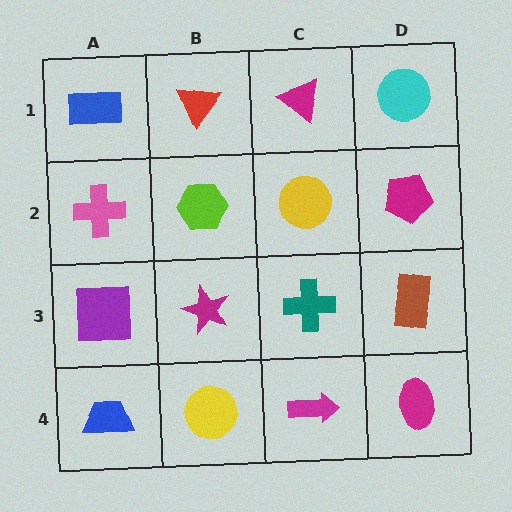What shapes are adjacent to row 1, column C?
A yellow circle (row 2, column C), a red triangle (row 1, column B), a cyan circle (row 1, column D).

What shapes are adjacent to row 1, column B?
A lime hexagon (row 2, column B), a blue rectangle (row 1, column A), a magenta triangle (row 1, column C).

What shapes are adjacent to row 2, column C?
A magenta triangle (row 1, column C), a teal cross (row 3, column C), a lime hexagon (row 2, column B), a magenta pentagon (row 2, column D).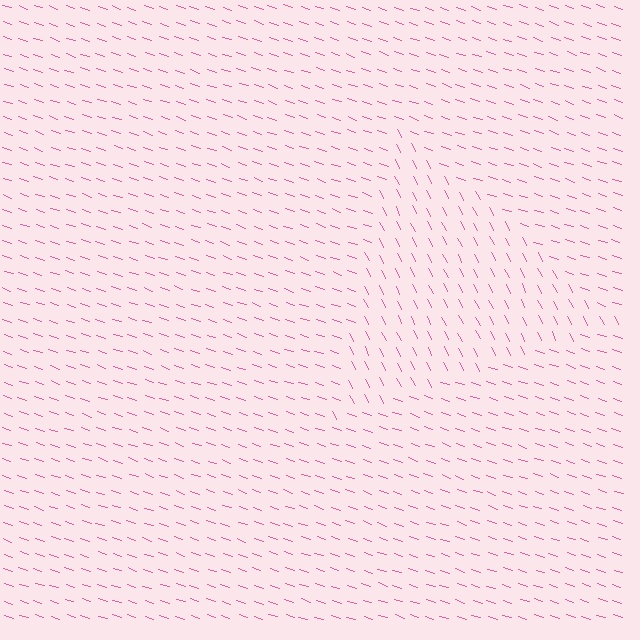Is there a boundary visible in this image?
Yes, there is a texture boundary formed by a change in line orientation.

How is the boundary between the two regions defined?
The boundary is defined purely by a change in line orientation (approximately 45 degrees difference). All lines are the same color and thickness.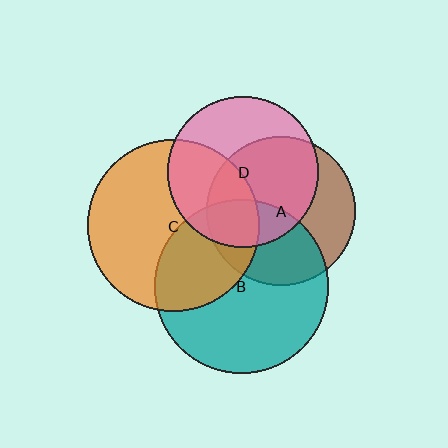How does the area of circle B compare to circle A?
Approximately 1.4 times.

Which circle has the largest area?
Circle B (teal).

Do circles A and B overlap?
Yes.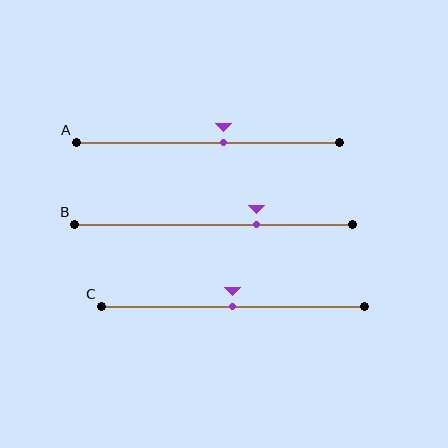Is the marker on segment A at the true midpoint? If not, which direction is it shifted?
No, the marker on segment A is shifted to the right by about 6% of the segment length.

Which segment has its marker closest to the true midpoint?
Segment C has its marker closest to the true midpoint.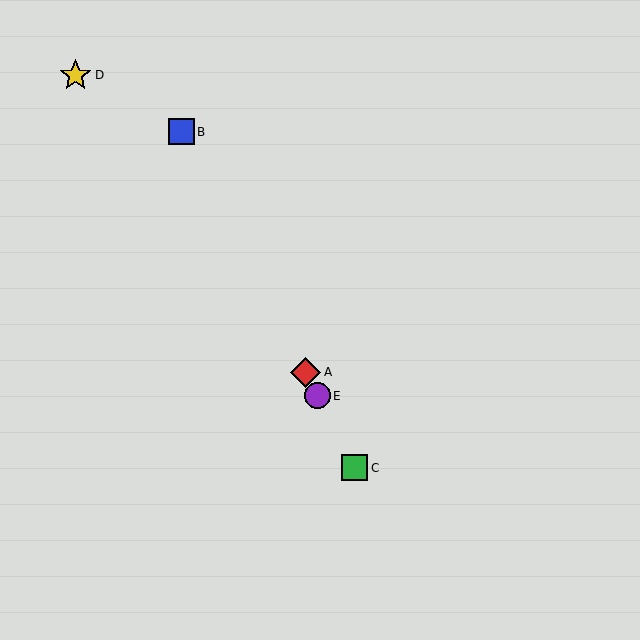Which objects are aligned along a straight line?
Objects A, B, C, E are aligned along a straight line.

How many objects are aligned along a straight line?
4 objects (A, B, C, E) are aligned along a straight line.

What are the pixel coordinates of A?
Object A is at (305, 372).